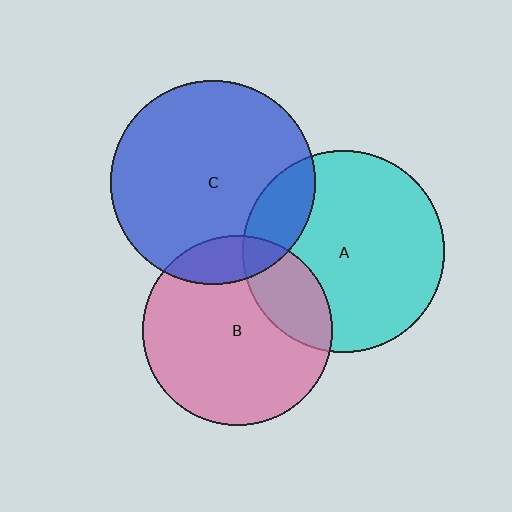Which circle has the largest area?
Circle C (blue).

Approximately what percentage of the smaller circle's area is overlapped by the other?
Approximately 15%.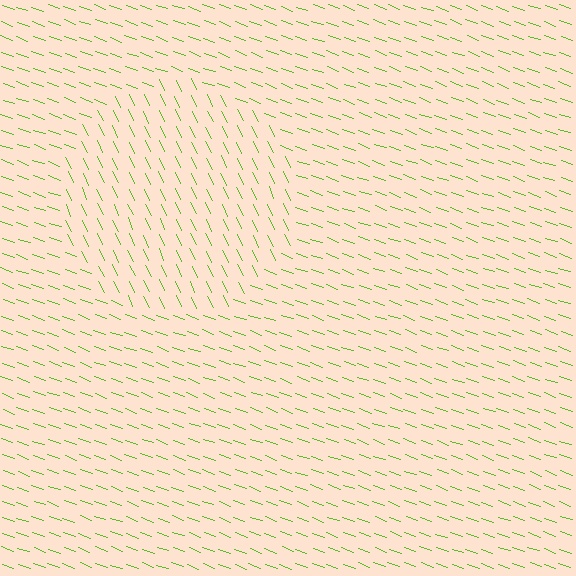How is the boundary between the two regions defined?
The boundary is defined purely by a change in line orientation (approximately 45 degrees difference). All lines are the same color and thickness.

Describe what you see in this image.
The image is filled with small lime line segments. A circle region in the image has lines oriented differently from the surrounding lines, creating a visible texture boundary.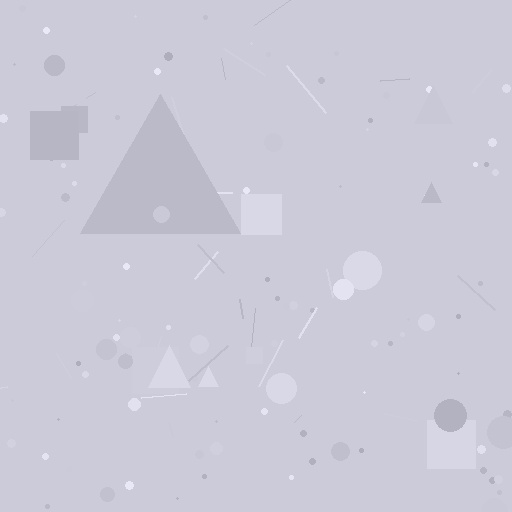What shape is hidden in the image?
A triangle is hidden in the image.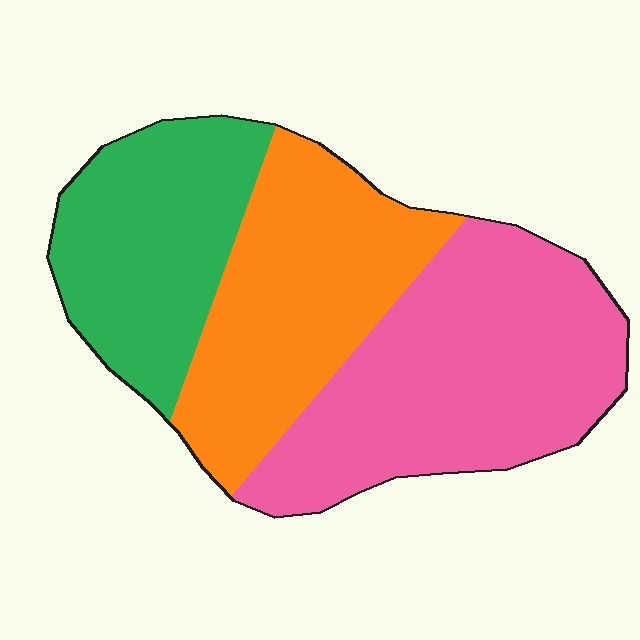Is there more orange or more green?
Orange.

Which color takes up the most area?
Pink, at roughly 40%.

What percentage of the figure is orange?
Orange covers 32% of the figure.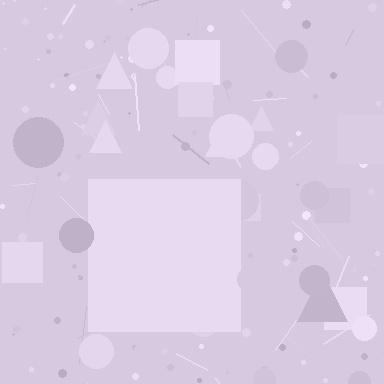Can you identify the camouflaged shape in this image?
The camouflaged shape is a square.